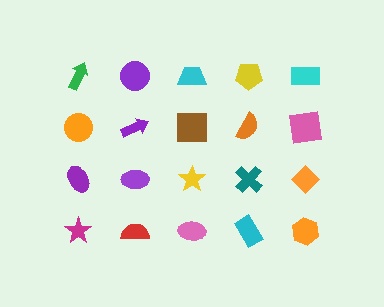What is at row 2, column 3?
A brown square.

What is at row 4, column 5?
An orange hexagon.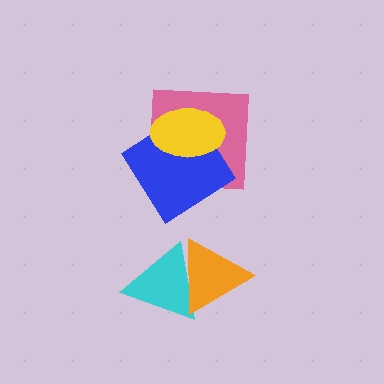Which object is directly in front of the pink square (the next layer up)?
The blue diamond is directly in front of the pink square.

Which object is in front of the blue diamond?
The yellow ellipse is in front of the blue diamond.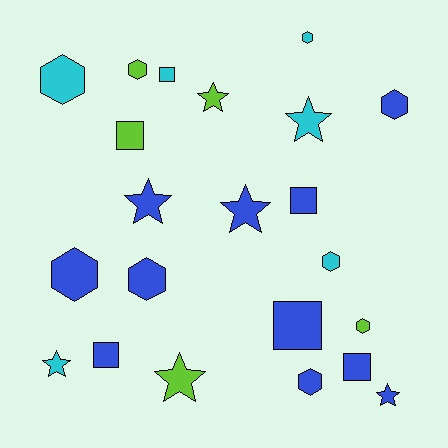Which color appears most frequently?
Blue, with 11 objects.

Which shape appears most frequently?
Hexagon, with 9 objects.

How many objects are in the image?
There are 22 objects.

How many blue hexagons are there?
There are 4 blue hexagons.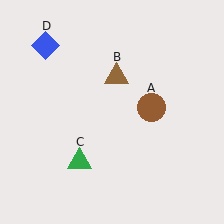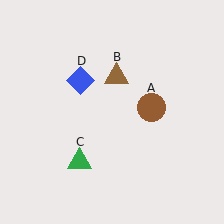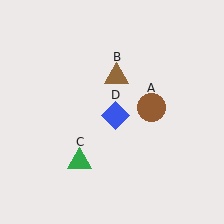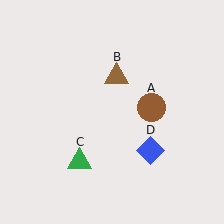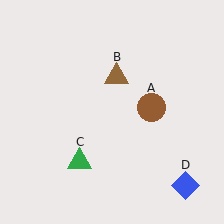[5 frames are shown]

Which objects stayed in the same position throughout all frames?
Brown circle (object A) and brown triangle (object B) and green triangle (object C) remained stationary.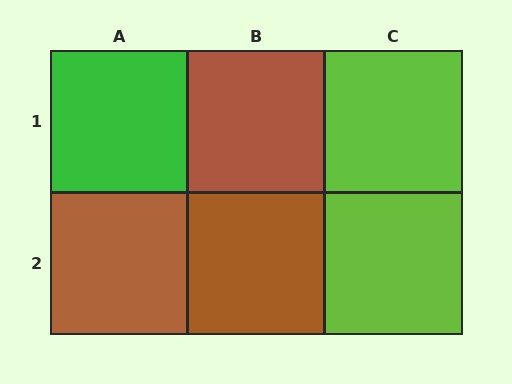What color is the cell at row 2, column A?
Brown.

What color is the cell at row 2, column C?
Lime.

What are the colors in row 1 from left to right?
Green, brown, lime.